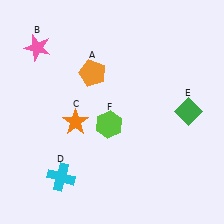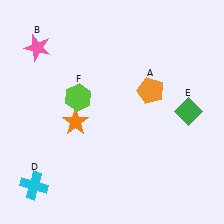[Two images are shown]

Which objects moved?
The objects that moved are: the orange pentagon (A), the cyan cross (D), the lime hexagon (F).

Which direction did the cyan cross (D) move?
The cyan cross (D) moved left.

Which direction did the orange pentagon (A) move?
The orange pentagon (A) moved right.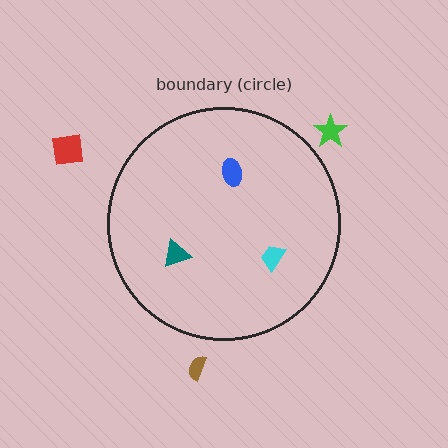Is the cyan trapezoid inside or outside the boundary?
Inside.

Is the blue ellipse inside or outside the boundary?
Inside.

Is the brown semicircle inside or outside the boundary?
Outside.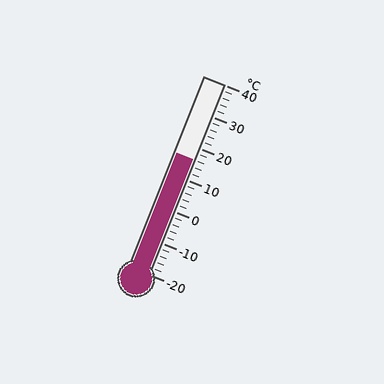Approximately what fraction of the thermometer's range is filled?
The thermometer is filled to approximately 60% of its range.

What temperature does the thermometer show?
The thermometer shows approximately 16°C.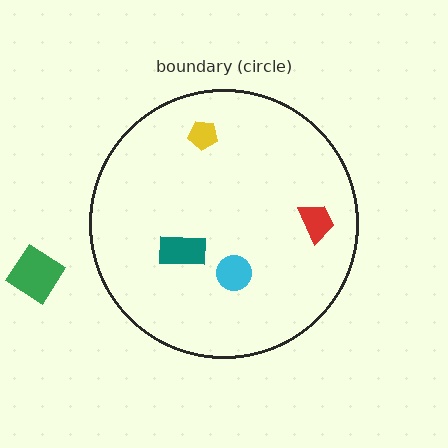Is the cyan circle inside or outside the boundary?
Inside.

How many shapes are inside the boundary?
4 inside, 1 outside.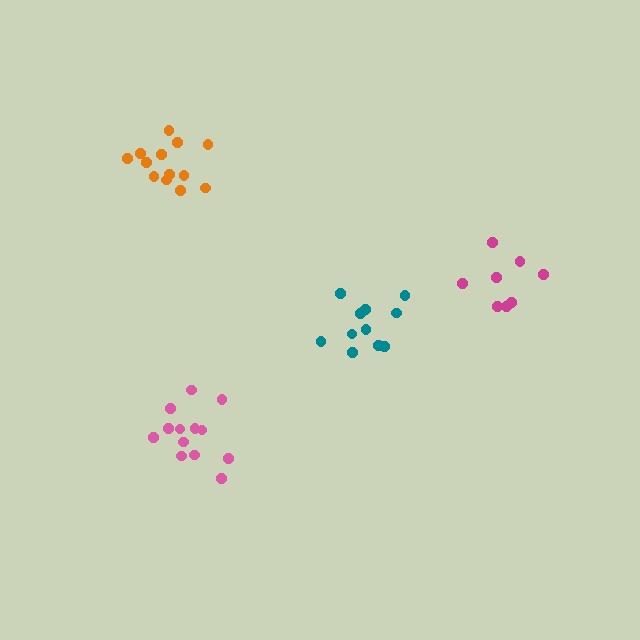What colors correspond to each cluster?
The clusters are colored: teal, magenta, pink, orange.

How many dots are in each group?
Group 1: 11 dots, Group 2: 8 dots, Group 3: 13 dots, Group 4: 13 dots (45 total).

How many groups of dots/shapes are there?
There are 4 groups.